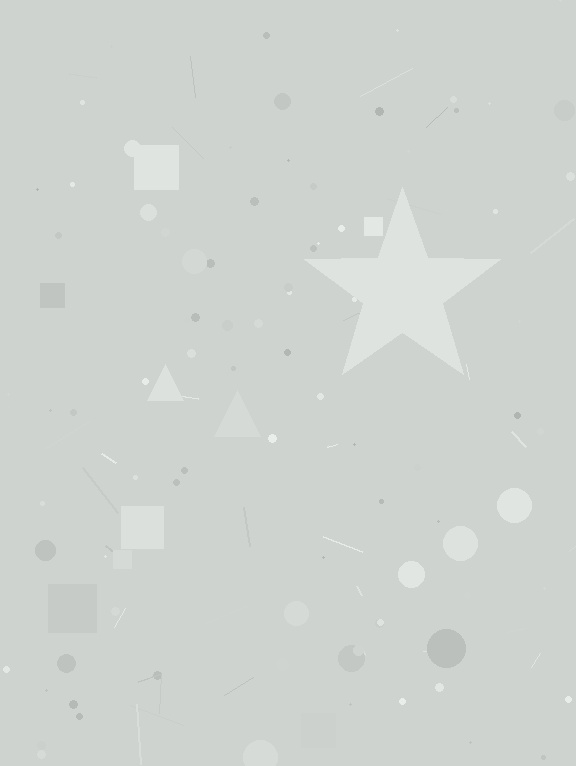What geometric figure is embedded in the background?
A star is embedded in the background.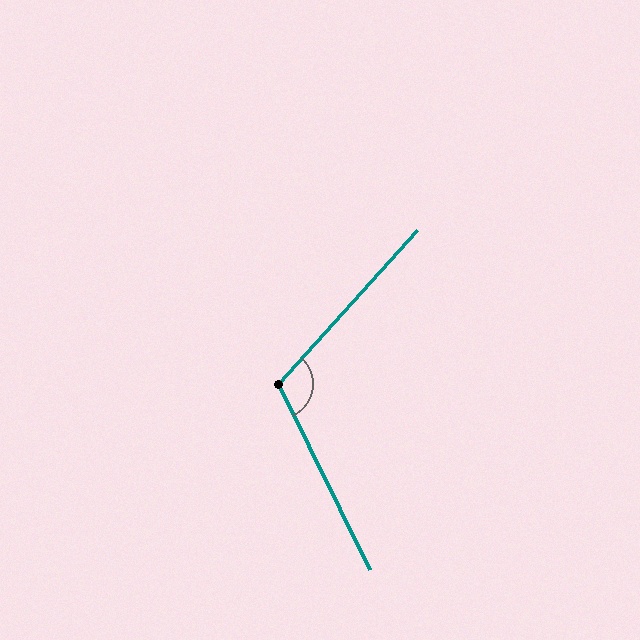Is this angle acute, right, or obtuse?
It is obtuse.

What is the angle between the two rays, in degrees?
Approximately 111 degrees.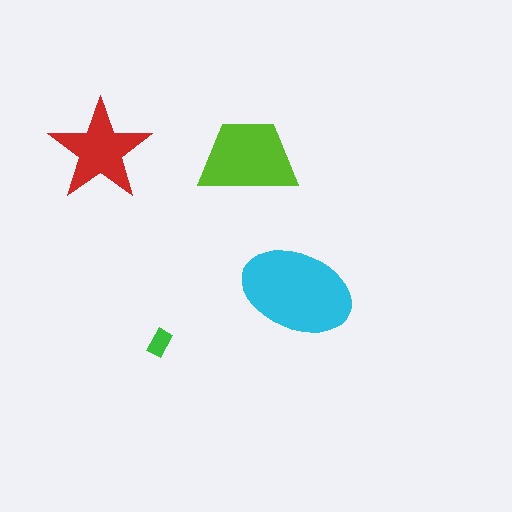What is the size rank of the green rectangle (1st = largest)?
4th.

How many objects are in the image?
There are 4 objects in the image.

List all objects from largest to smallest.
The cyan ellipse, the lime trapezoid, the red star, the green rectangle.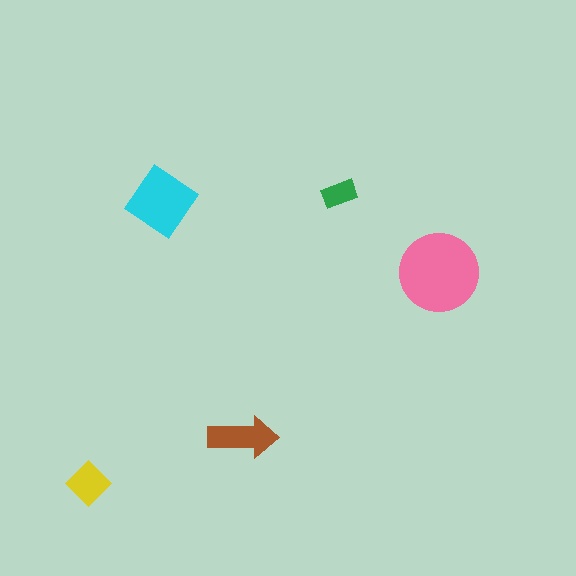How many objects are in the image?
There are 5 objects in the image.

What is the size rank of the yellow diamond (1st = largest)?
4th.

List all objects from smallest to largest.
The green rectangle, the yellow diamond, the brown arrow, the cyan diamond, the pink circle.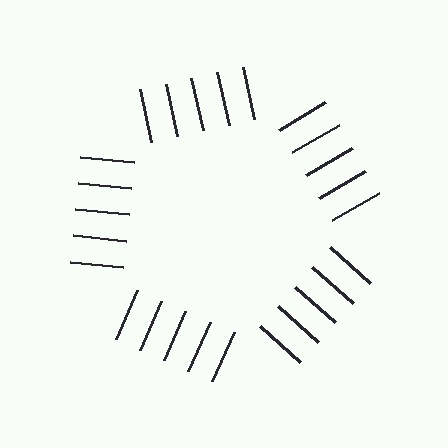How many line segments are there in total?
25 — 5 along each of the 5 edges.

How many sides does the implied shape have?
5 sides — the line-ends trace a pentagon.